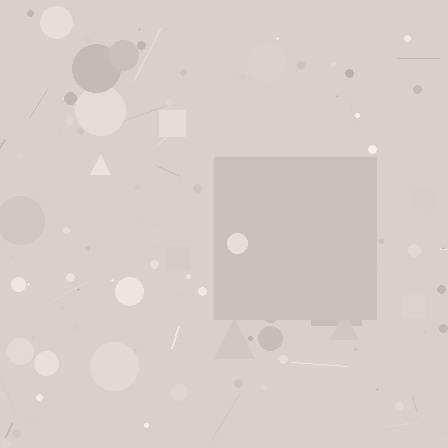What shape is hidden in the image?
A square is hidden in the image.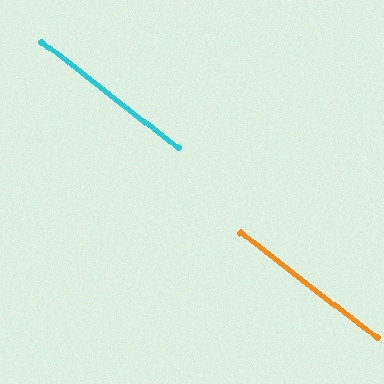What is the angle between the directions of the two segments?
Approximately 0 degrees.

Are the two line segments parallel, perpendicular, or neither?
Parallel — their directions differ by only 0.3°.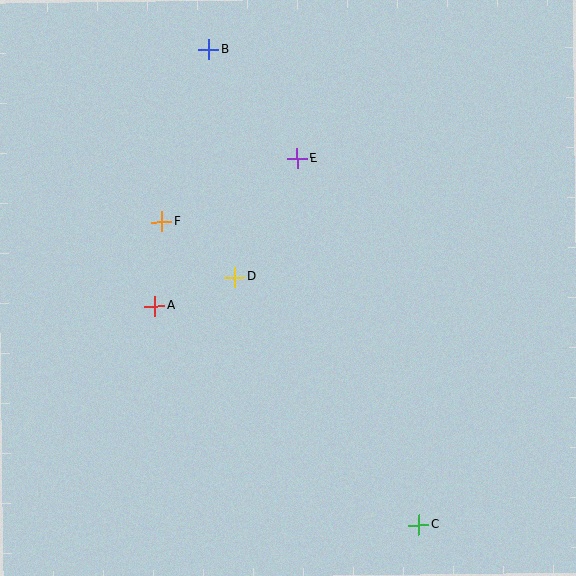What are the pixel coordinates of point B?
Point B is at (209, 49).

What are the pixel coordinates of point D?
Point D is at (234, 277).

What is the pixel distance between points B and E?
The distance between B and E is 140 pixels.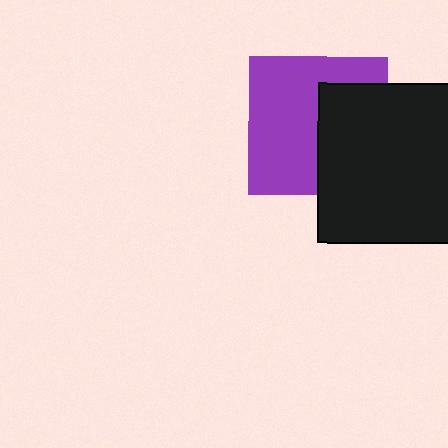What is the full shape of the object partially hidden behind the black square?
The partially hidden object is a purple square.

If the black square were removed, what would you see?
You would see the complete purple square.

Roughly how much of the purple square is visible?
About half of it is visible (roughly 59%).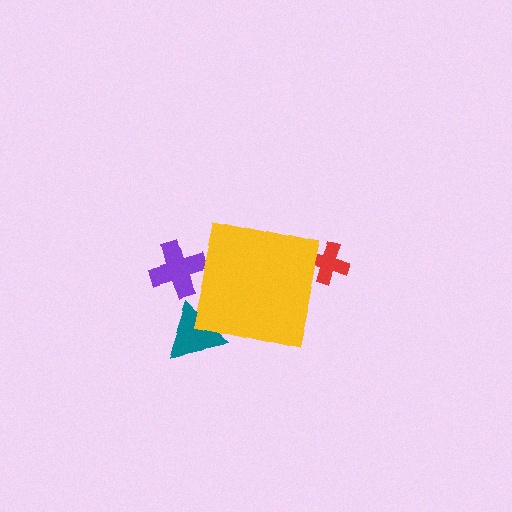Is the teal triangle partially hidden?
Yes, the teal triangle is partially hidden behind the yellow square.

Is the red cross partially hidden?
Yes, the red cross is partially hidden behind the yellow square.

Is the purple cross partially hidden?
Yes, the purple cross is partially hidden behind the yellow square.